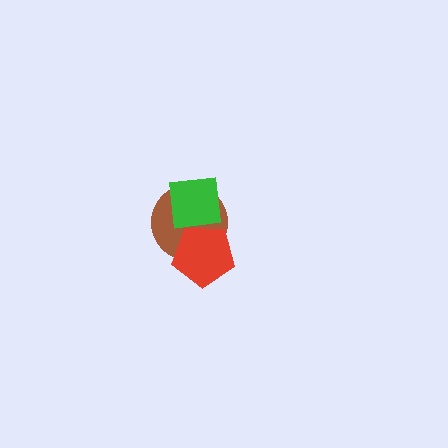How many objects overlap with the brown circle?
2 objects overlap with the brown circle.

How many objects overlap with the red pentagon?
2 objects overlap with the red pentagon.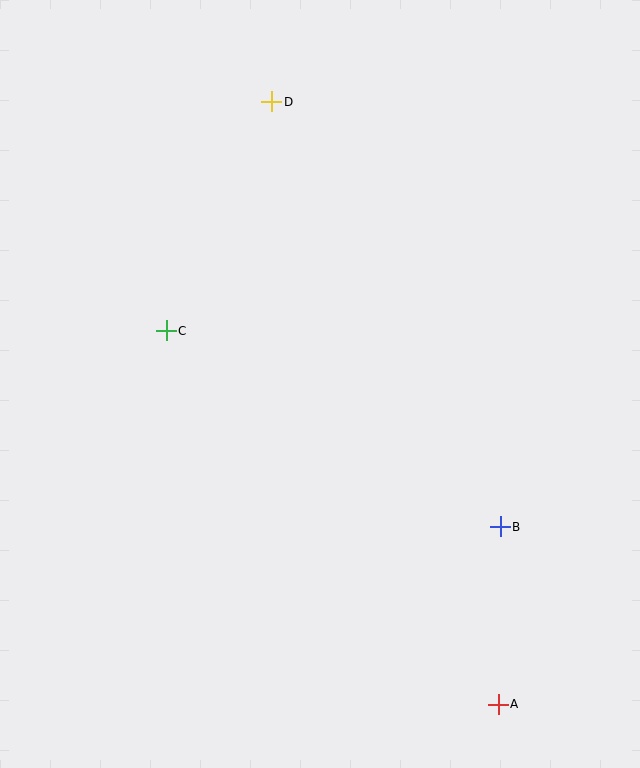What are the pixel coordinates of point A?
Point A is at (498, 704).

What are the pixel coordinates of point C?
Point C is at (166, 331).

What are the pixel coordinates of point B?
Point B is at (500, 527).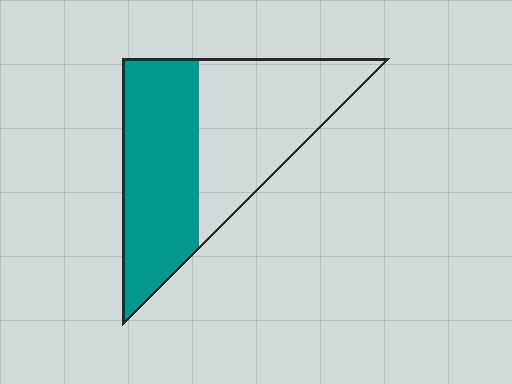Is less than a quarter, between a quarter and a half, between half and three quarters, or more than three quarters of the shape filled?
Between a quarter and a half.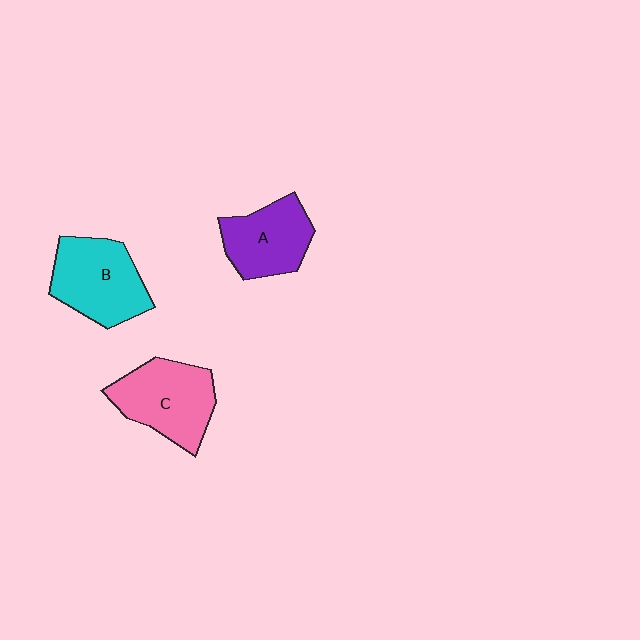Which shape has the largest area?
Shape C (pink).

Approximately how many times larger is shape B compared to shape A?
Approximately 1.2 times.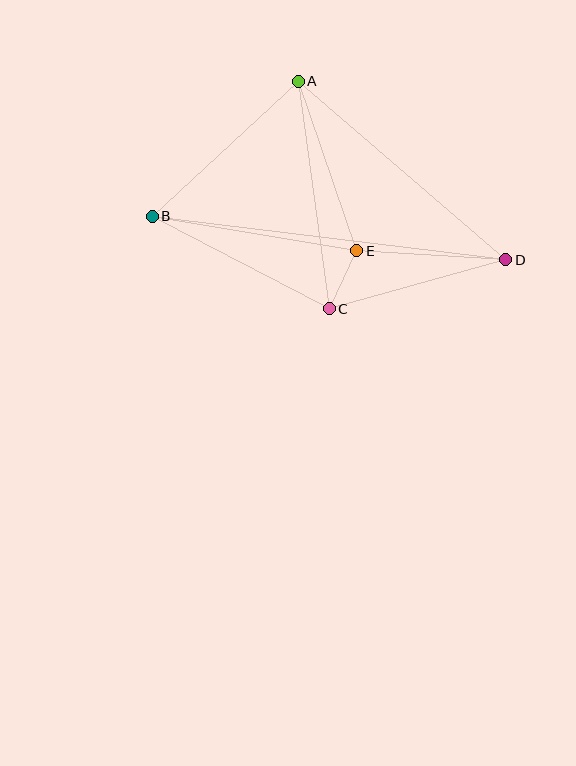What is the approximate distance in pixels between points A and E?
The distance between A and E is approximately 179 pixels.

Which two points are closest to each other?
Points C and E are closest to each other.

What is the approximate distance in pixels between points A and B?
The distance between A and B is approximately 199 pixels.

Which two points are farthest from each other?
Points B and D are farthest from each other.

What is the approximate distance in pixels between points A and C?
The distance between A and C is approximately 230 pixels.